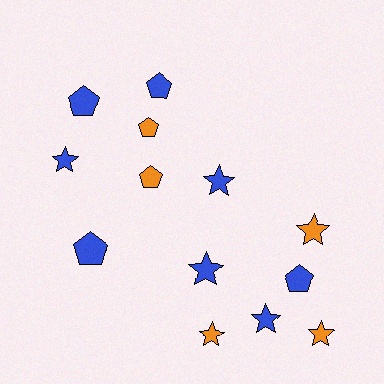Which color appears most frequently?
Blue, with 8 objects.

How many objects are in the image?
There are 13 objects.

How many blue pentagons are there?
There are 4 blue pentagons.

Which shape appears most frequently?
Star, with 7 objects.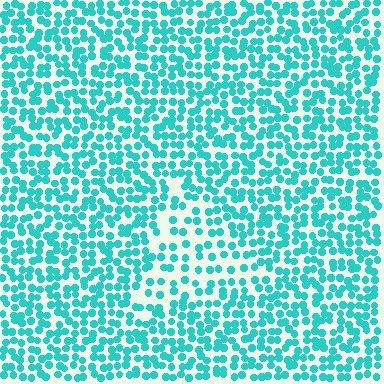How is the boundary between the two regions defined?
The boundary is defined by a change in element density (approximately 1.8x ratio). All elements are the same color, size, and shape.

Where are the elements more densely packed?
The elements are more densely packed outside the triangle boundary.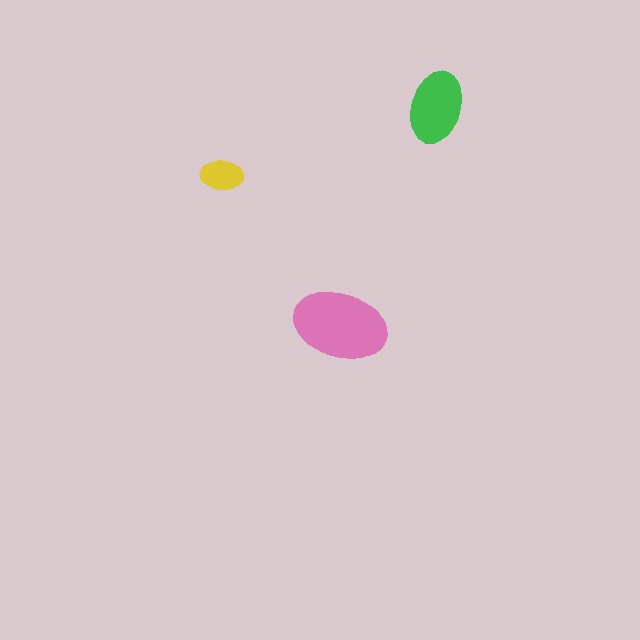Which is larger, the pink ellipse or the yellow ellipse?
The pink one.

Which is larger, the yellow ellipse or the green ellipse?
The green one.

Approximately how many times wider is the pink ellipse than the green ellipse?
About 1.5 times wider.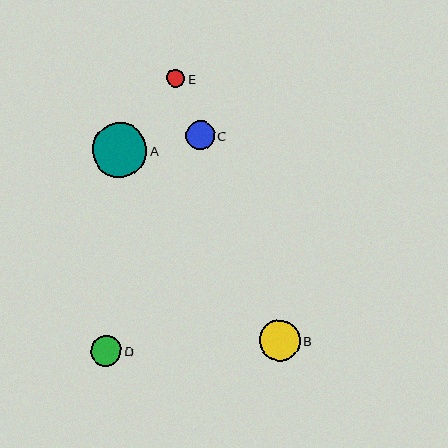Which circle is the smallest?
Circle E is the smallest with a size of approximately 18 pixels.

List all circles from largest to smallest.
From largest to smallest: A, B, D, C, E.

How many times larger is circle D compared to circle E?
Circle D is approximately 1.7 times the size of circle E.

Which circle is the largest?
Circle A is the largest with a size of approximately 54 pixels.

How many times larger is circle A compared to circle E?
Circle A is approximately 3.0 times the size of circle E.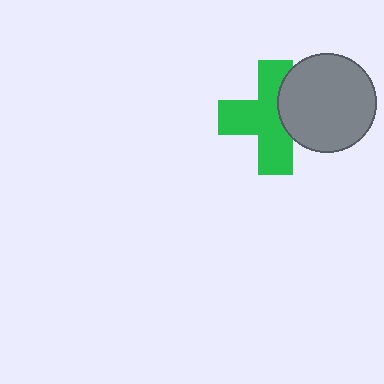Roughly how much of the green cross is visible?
Most of it is visible (roughly 68%).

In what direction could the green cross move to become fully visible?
The green cross could move left. That would shift it out from behind the gray circle entirely.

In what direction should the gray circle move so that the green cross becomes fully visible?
The gray circle should move right. That is the shortest direction to clear the overlap and leave the green cross fully visible.